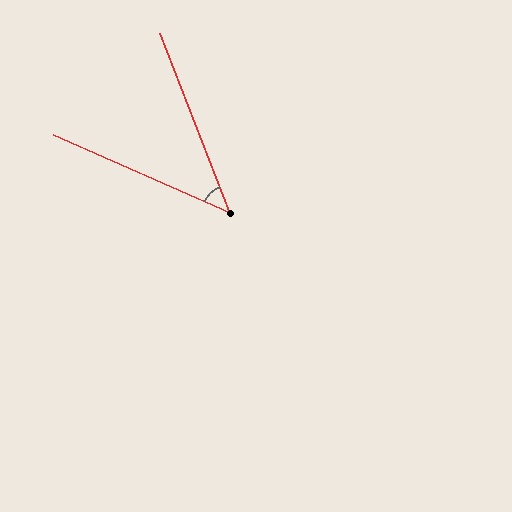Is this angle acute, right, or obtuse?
It is acute.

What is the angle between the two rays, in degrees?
Approximately 45 degrees.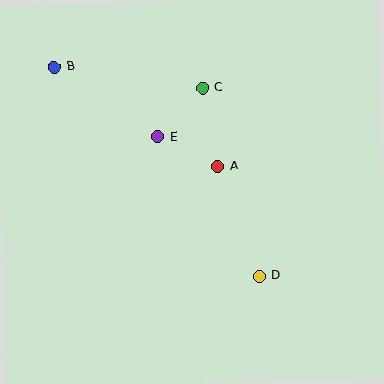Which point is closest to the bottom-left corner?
Point D is closest to the bottom-left corner.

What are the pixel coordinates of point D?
Point D is at (259, 276).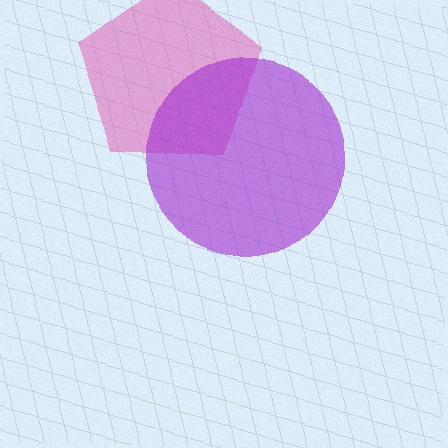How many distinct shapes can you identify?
There are 2 distinct shapes: a pink pentagon, a purple circle.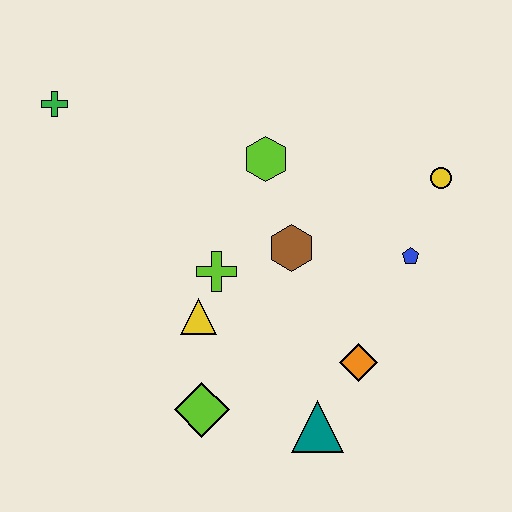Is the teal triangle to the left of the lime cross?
No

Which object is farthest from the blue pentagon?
The green cross is farthest from the blue pentagon.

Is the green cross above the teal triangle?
Yes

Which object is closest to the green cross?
The lime hexagon is closest to the green cross.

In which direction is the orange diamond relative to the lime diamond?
The orange diamond is to the right of the lime diamond.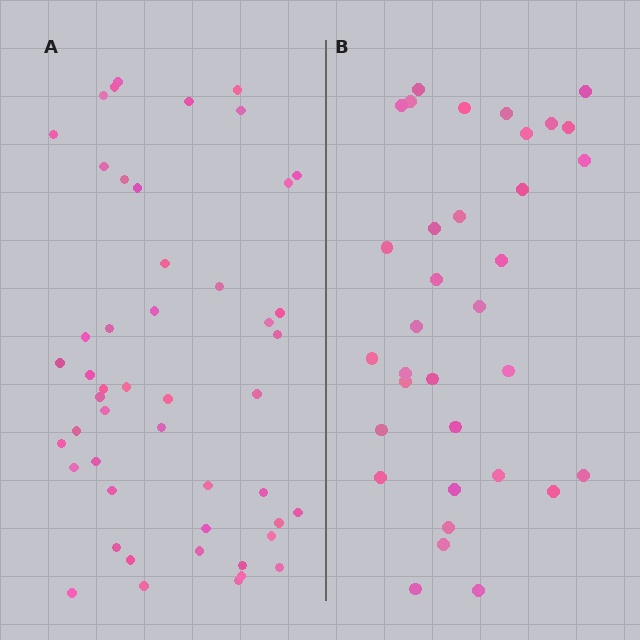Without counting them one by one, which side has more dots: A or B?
Region A (the left region) has more dots.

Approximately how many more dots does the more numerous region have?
Region A has approximately 15 more dots than region B.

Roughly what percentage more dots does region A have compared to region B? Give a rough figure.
About 45% more.